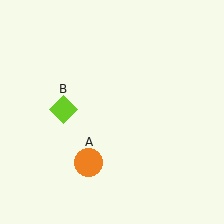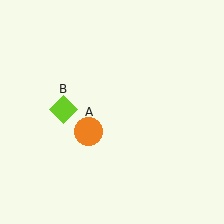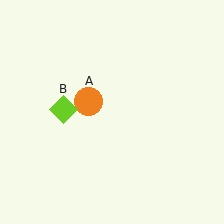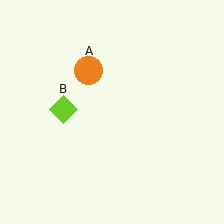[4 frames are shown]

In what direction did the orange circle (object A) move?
The orange circle (object A) moved up.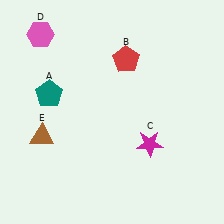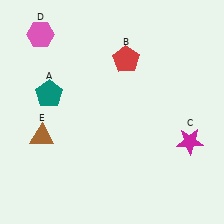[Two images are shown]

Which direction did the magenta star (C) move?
The magenta star (C) moved right.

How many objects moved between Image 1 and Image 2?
1 object moved between the two images.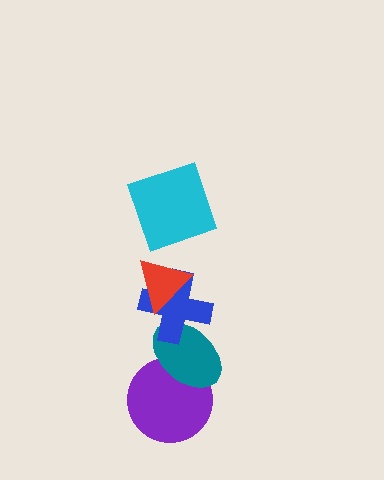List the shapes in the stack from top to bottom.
From top to bottom: the cyan square, the red triangle, the blue cross, the teal ellipse, the purple circle.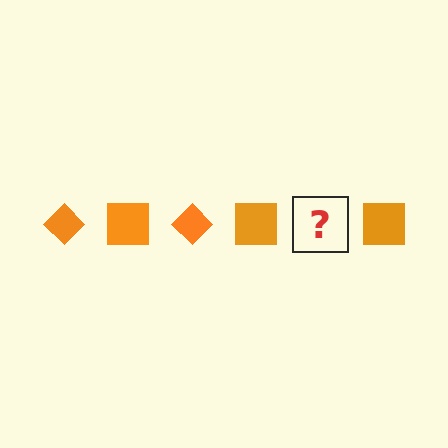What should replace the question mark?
The question mark should be replaced with an orange diamond.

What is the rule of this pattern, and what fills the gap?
The rule is that the pattern cycles through diamond, square shapes in orange. The gap should be filled with an orange diamond.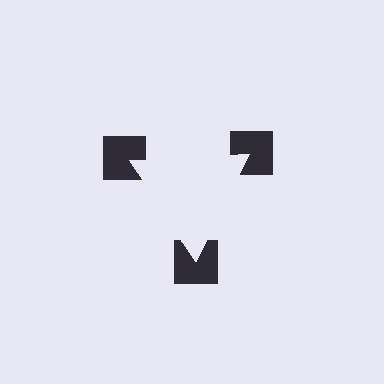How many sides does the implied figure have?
3 sides.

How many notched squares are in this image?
There are 3 — one at each vertex of the illusory triangle.